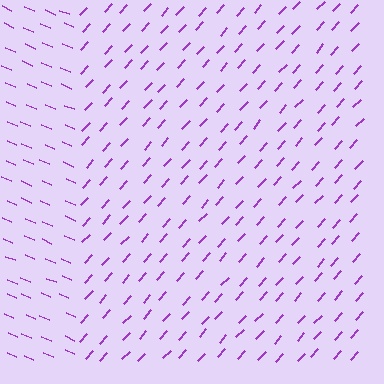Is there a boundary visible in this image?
Yes, there is a texture boundary formed by a change in line orientation.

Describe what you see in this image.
The image is filled with small purple line segments. A rectangle region in the image has lines oriented differently from the surrounding lines, creating a visible texture boundary.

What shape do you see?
I see a rectangle.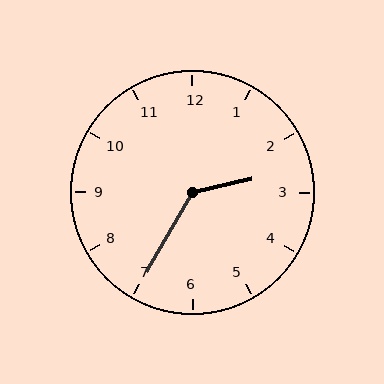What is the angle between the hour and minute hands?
Approximately 132 degrees.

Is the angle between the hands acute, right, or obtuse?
It is obtuse.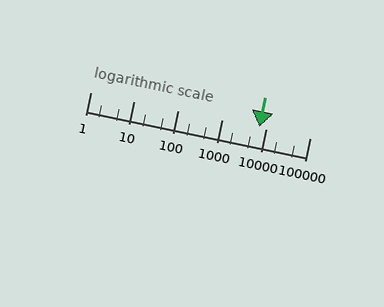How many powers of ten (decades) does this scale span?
The scale spans 5 decades, from 1 to 100000.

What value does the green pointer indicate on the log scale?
The pointer indicates approximately 7000.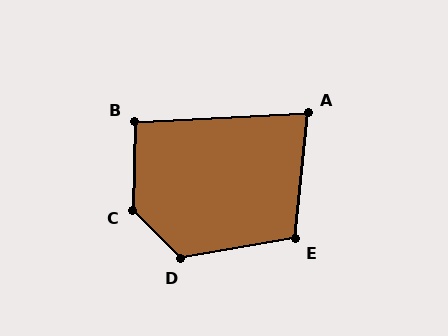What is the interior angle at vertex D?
Approximately 125 degrees (obtuse).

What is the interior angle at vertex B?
Approximately 94 degrees (approximately right).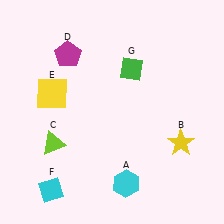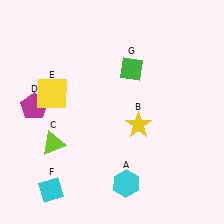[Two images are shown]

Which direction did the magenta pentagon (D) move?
The magenta pentagon (D) moved down.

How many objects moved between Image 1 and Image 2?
2 objects moved between the two images.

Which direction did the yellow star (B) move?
The yellow star (B) moved left.